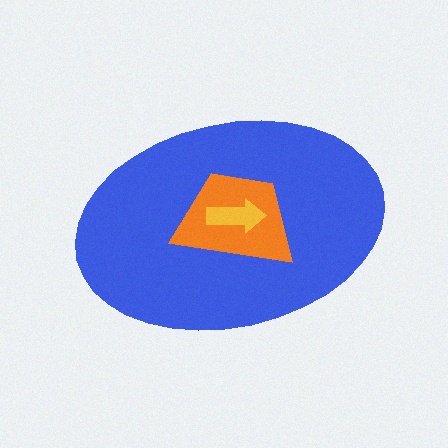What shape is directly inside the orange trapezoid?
The yellow arrow.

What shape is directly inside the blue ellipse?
The orange trapezoid.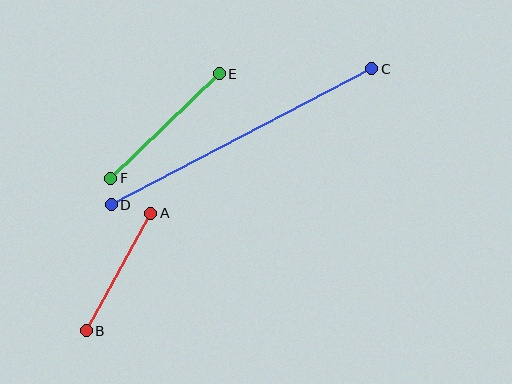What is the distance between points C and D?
The distance is approximately 294 pixels.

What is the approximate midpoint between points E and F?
The midpoint is at approximately (165, 126) pixels.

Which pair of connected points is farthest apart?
Points C and D are farthest apart.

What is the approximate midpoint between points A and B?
The midpoint is at approximately (119, 272) pixels.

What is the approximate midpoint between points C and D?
The midpoint is at approximately (242, 137) pixels.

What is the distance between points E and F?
The distance is approximately 151 pixels.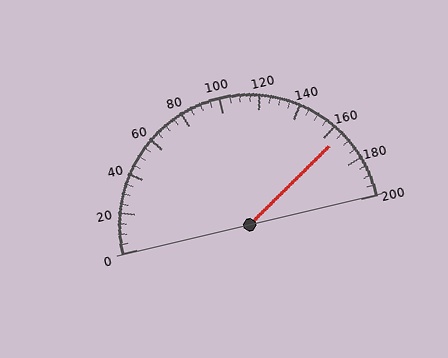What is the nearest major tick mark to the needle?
The nearest major tick mark is 160.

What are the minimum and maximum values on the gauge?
The gauge ranges from 0 to 200.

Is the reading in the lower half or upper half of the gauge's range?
The reading is in the upper half of the range (0 to 200).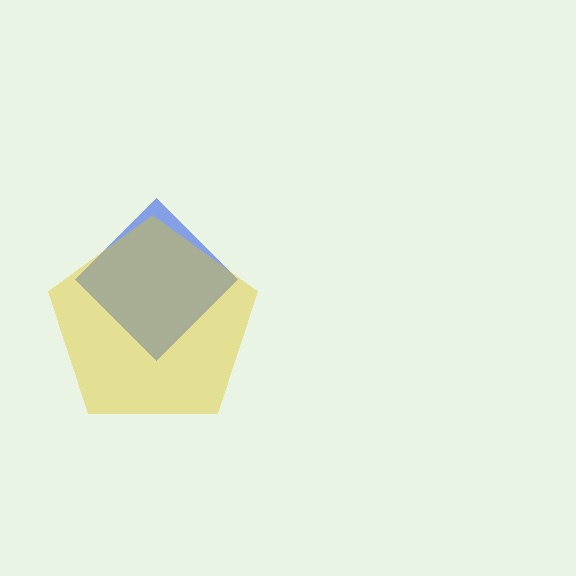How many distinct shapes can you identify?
There are 2 distinct shapes: a blue diamond, a yellow pentagon.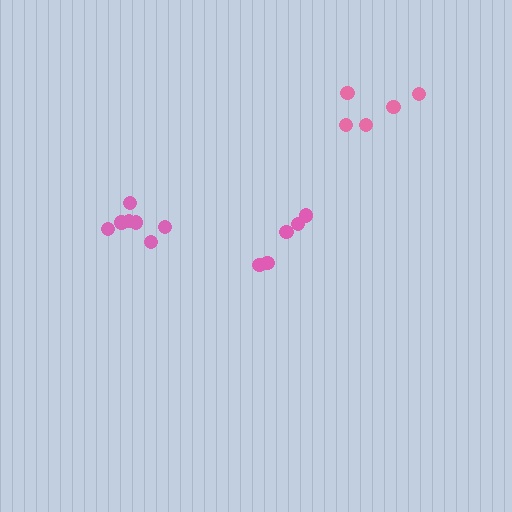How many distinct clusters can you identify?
There are 3 distinct clusters.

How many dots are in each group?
Group 1: 7 dots, Group 2: 5 dots, Group 3: 5 dots (17 total).